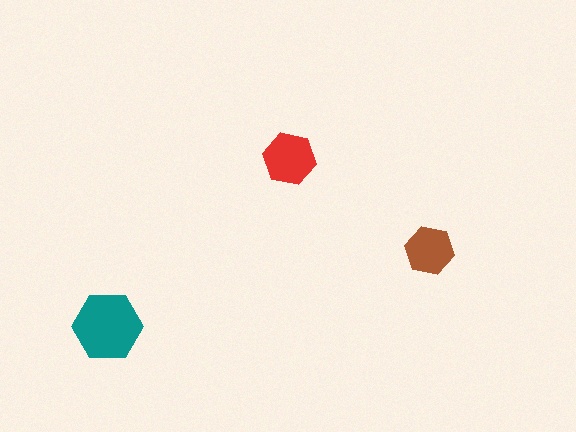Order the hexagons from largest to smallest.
the teal one, the red one, the brown one.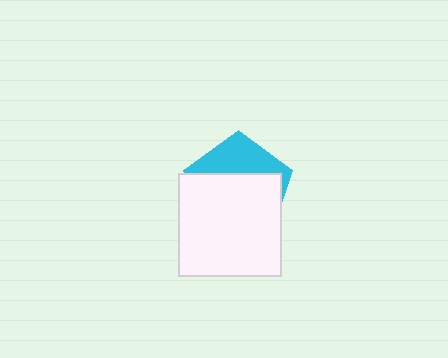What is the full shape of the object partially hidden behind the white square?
The partially hidden object is a cyan pentagon.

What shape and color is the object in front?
The object in front is a white square.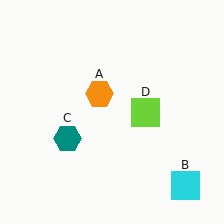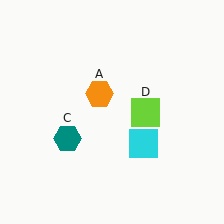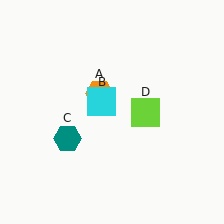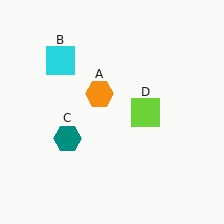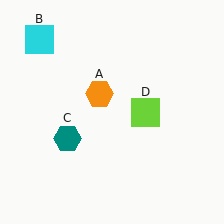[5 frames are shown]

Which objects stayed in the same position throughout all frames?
Orange hexagon (object A) and teal hexagon (object C) and lime square (object D) remained stationary.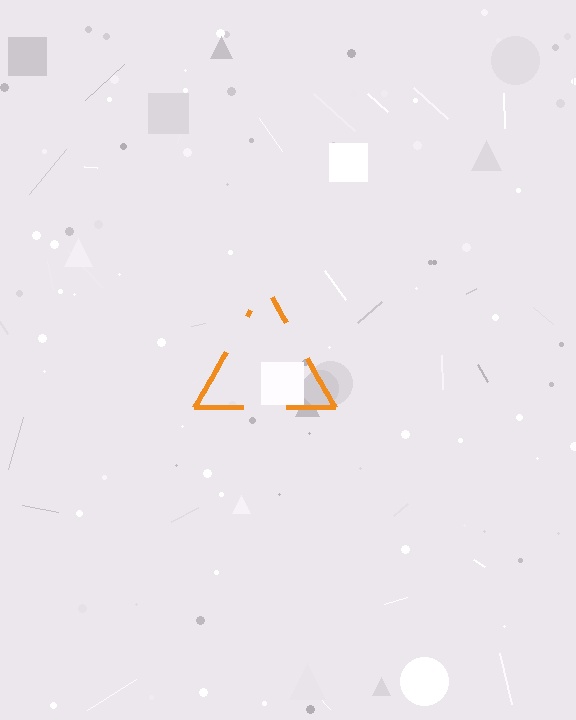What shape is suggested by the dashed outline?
The dashed outline suggests a triangle.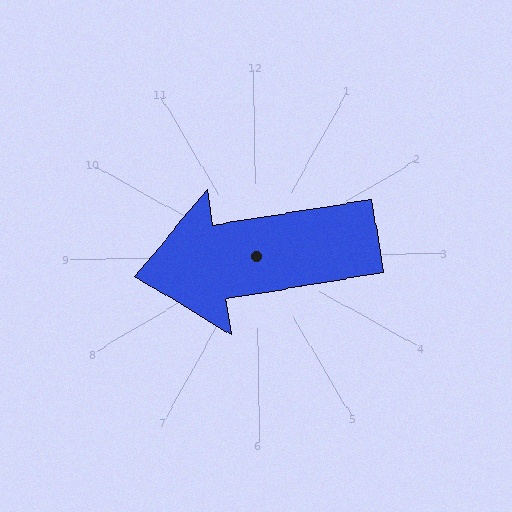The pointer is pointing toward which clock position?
Roughly 9 o'clock.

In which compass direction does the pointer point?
West.